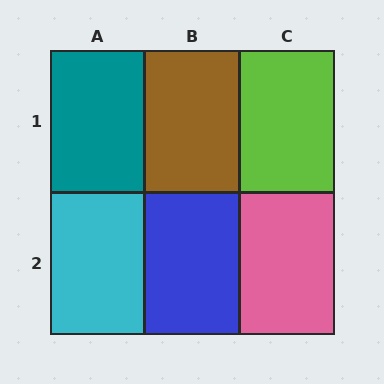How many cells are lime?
1 cell is lime.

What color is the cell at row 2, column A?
Cyan.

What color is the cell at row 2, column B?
Blue.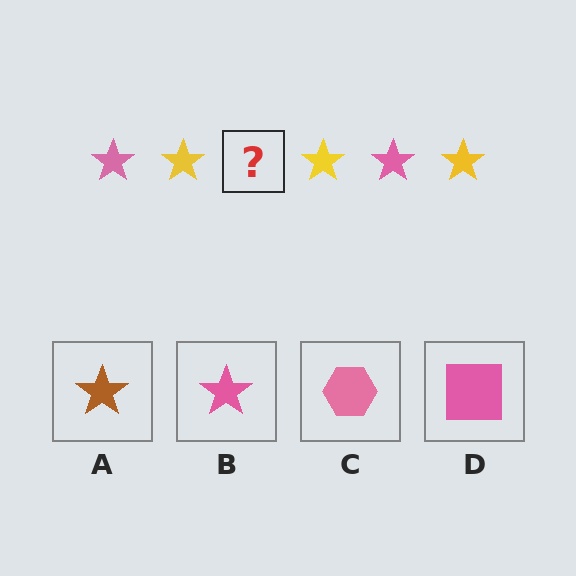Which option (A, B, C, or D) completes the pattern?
B.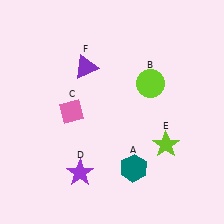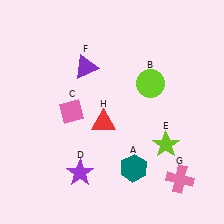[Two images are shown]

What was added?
A pink cross (G), a red triangle (H) were added in Image 2.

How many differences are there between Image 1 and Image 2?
There are 2 differences between the two images.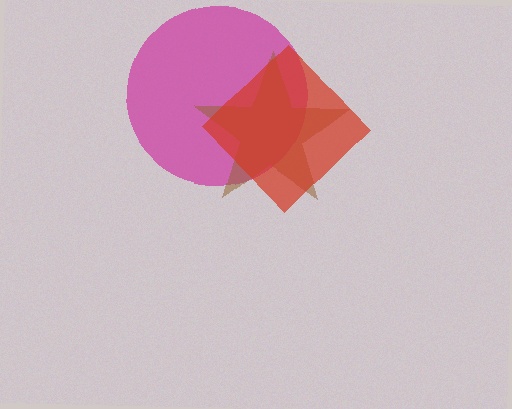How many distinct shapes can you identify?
There are 3 distinct shapes: a magenta circle, a brown star, a red diamond.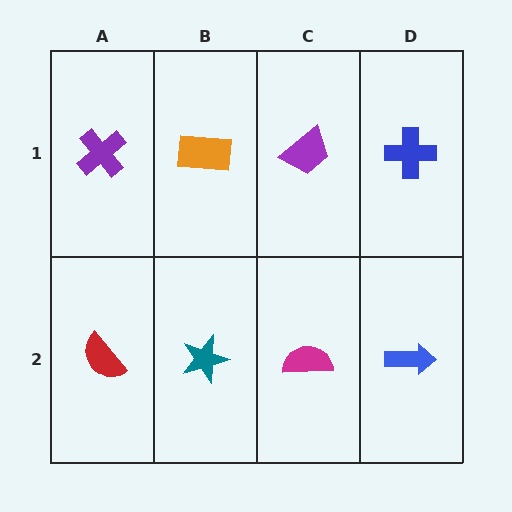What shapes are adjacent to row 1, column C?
A magenta semicircle (row 2, column C), an orange rectangle (row 1, column B), a blue cross (row 1, column D).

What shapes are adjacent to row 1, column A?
A red semicircle (row 2, column A), an orange rectangle (row 1, column B).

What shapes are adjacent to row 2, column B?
An orange rectangle (row 1, column B), a red semicircle (row 2, column A), a magenta semicircle (row 2, column C).